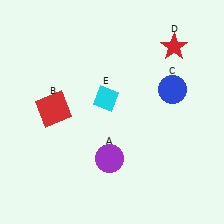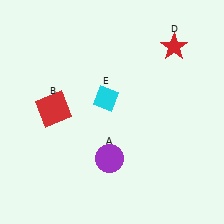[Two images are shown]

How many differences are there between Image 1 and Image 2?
There is 1 difference between the two images.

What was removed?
The blue circle (C) was removed in Image 2.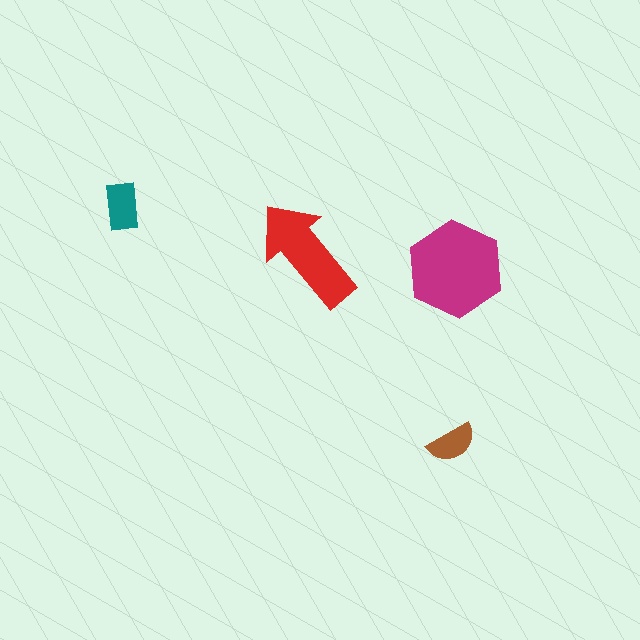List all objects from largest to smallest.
The magenta hexagon, the red arrow, the teal rectangle, the brown semicircle.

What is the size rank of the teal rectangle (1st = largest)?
3rd.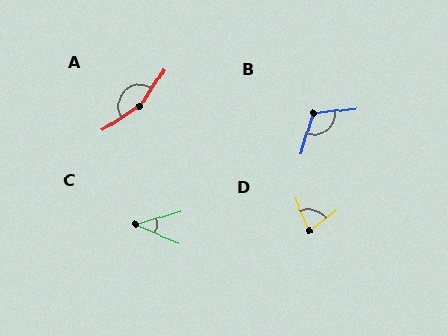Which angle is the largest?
A, at approximately 157 degrees.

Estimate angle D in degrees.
Approximately 77 degrees.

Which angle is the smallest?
C, at approximately 39 degrees.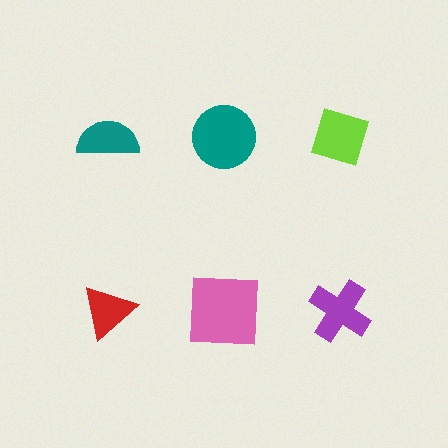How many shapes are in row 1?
3 shapes.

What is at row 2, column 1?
A red triangle.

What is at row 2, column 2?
A pink square.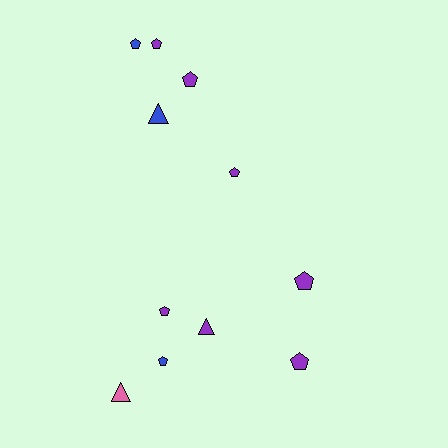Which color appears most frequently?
Purple, with 7 objects.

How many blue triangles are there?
There is 1 blue triangle.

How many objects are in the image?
There are 11 objects.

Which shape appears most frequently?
Pentagon, with 8 objects.